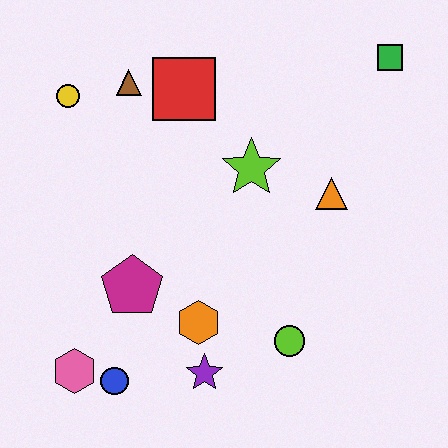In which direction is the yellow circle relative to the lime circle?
The yellow circle is above the lime circle.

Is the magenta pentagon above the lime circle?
Yes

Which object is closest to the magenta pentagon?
The orange hexagon is closest to the magenta pentagon.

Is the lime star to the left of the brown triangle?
No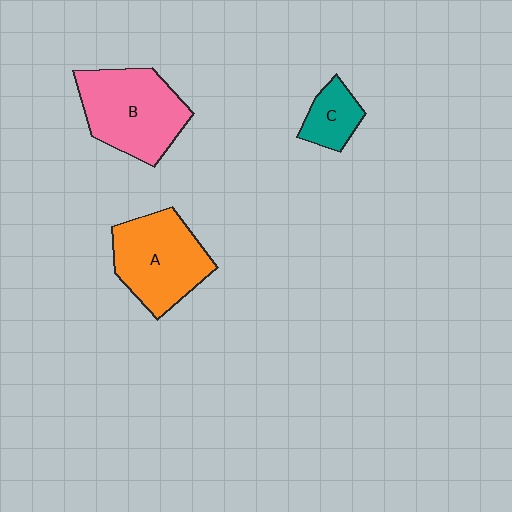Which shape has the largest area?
Shape B (pink).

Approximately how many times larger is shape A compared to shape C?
Approximately 2.4 times.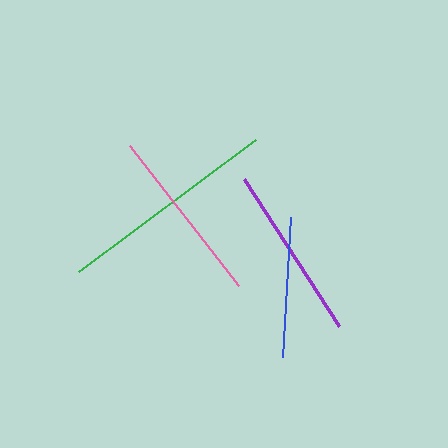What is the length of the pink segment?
The pink segment is approximately 178 pixels long.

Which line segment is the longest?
The green line is the longest at approximately 221 pixels.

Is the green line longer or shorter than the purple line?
The green line is longer than the purple line.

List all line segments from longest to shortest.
From longest to shortest: green, pink, purple, blue.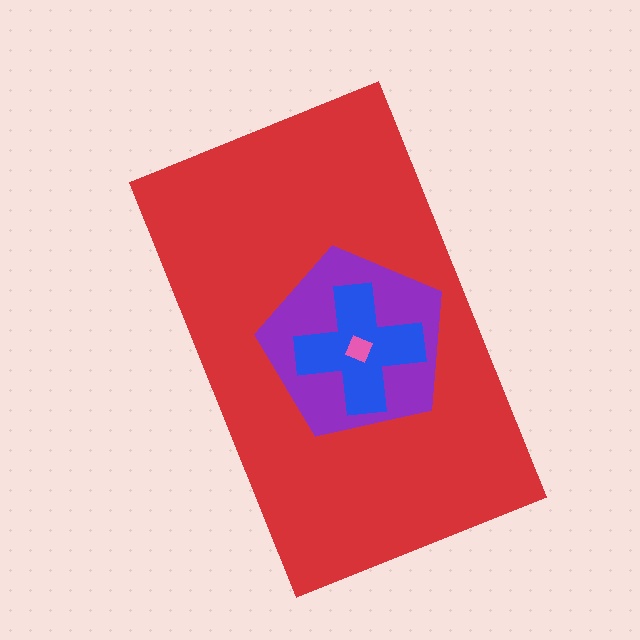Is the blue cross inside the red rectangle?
Yes.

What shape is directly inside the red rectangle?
The purple pentagon.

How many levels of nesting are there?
4.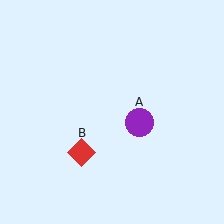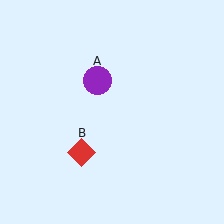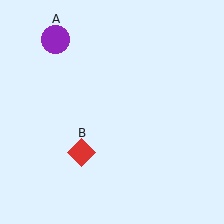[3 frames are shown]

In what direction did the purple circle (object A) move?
The purple circle (object A) moved up and to the left.